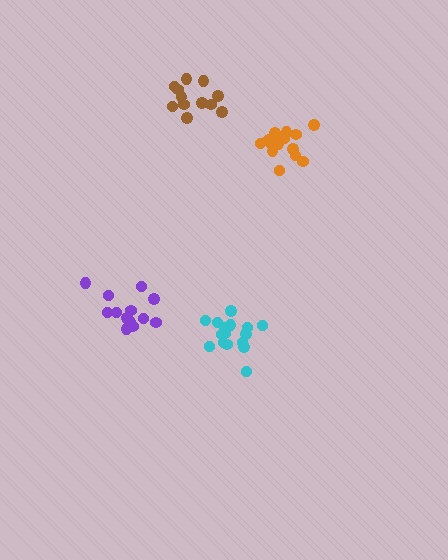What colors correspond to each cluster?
The clusters are colored: cyan, brown, orange, purple.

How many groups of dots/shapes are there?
There are 4 groups.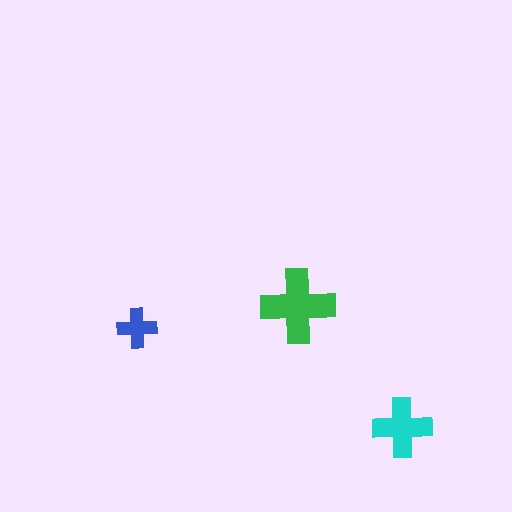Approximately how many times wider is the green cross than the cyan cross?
About 1.5 times wider.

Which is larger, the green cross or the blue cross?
The green one.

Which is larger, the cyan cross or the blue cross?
The cyan one.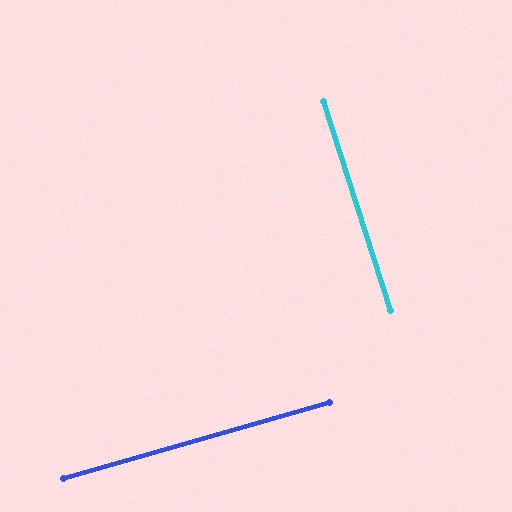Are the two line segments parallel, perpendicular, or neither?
Perpendicular — they meet at approximately 88°.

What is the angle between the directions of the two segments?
Approximately 88 degrees.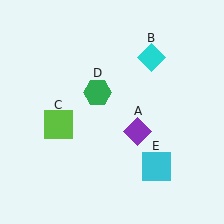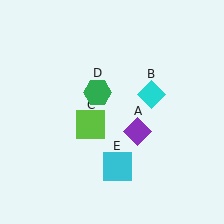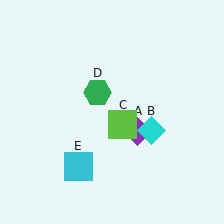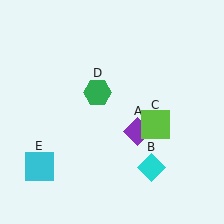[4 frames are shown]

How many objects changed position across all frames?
3 objects changed position: cyan diamond (object B), lime square (object C), cyan square (object E).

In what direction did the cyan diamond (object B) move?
The cyan diamond (object B) moved down.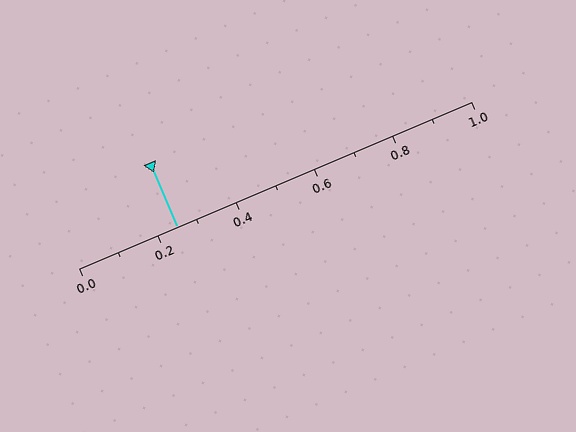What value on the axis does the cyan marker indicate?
The marker indicates approximately 0.25.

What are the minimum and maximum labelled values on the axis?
The axis runs from 0.0 to 1.0.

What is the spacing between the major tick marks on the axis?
The major ticks are spaced 0.2 apart.